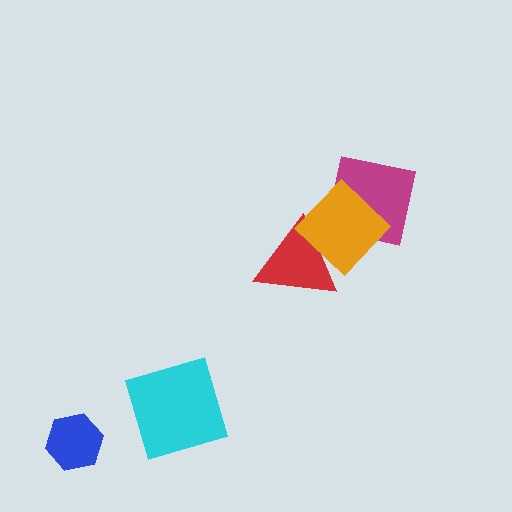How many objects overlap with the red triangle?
1 object overlaps with the red triangle.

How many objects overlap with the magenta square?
1 object overlaps with the magenta square.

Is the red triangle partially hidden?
Yes, it is partially covered by another shape.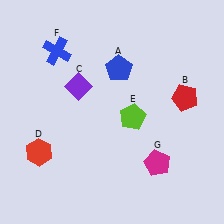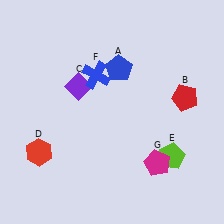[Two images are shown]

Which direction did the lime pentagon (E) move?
The lime pentagon (E) moved down.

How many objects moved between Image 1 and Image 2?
2 objects moved between the two images.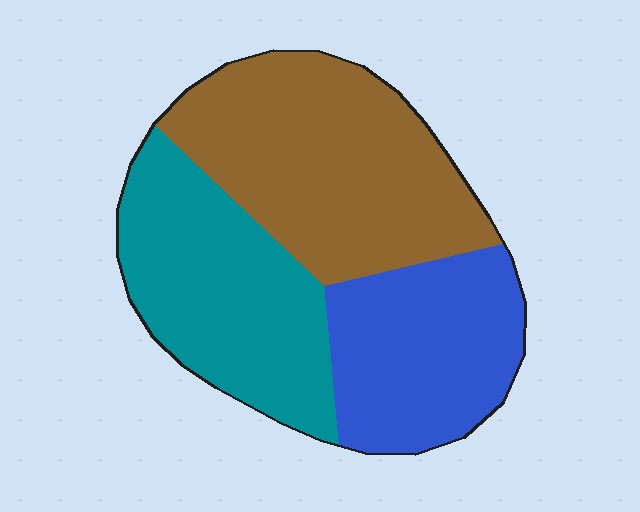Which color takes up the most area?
Brown, at roughly 40%.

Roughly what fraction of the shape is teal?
Teal covers 33% of the shape.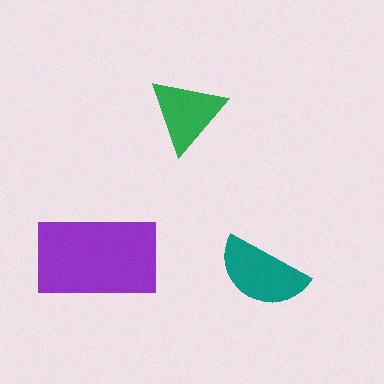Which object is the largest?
The purple rectangle.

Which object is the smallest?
The green triangle.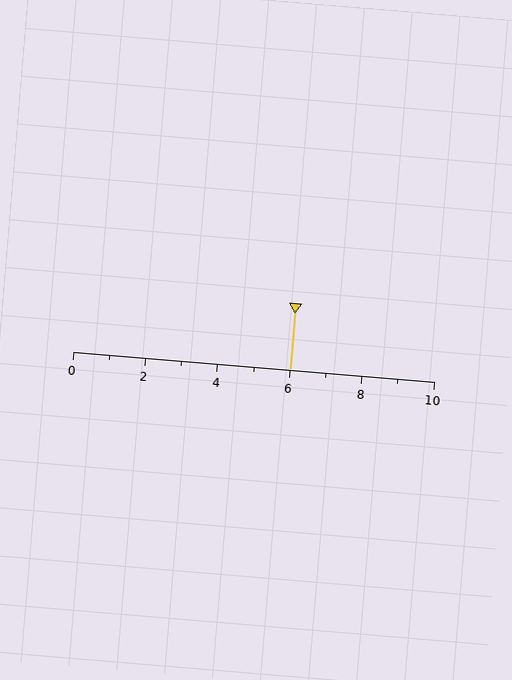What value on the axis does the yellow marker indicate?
The marker indicates approximately 6.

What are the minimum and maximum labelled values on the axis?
The axis runs from 0 to 10.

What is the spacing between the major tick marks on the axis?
The major ticks are spaced 2 apart.